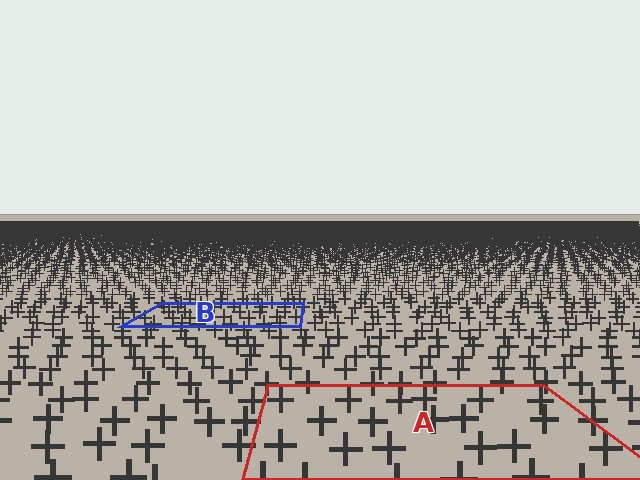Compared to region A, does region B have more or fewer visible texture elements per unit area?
Region B has more texture elements per unit area — they are packed more densely because it is farther away.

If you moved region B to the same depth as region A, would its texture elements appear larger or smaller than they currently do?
They would appear larger. At a closer depth, the same texture elements are projected at a bigger on-screen size.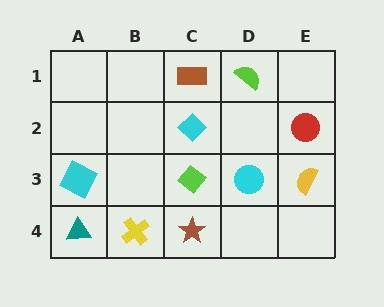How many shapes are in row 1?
2 shapes.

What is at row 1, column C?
A brown rectangle.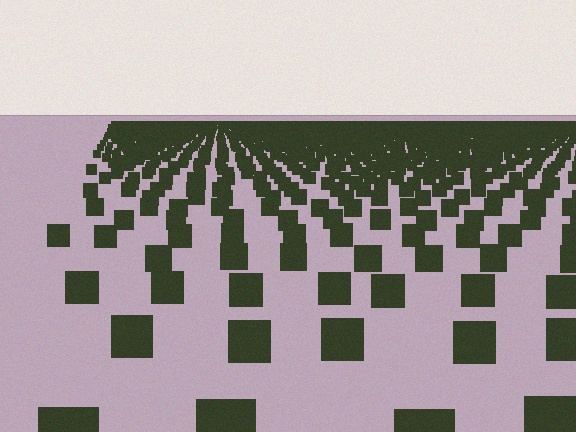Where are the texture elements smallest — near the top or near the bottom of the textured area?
Near the top.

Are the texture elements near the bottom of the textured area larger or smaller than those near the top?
Larger. Near the bottom, elements are closer to the viewer and appear at a bigger on-screen size.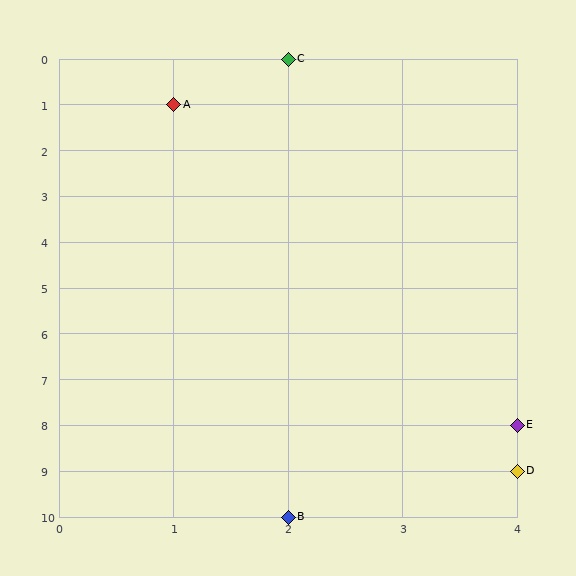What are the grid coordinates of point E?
Point E is at grid coordinates (4, 8).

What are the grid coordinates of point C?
Point C is at grid coordinates (2, 0).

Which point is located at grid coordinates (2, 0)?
Point C is at (2, 0).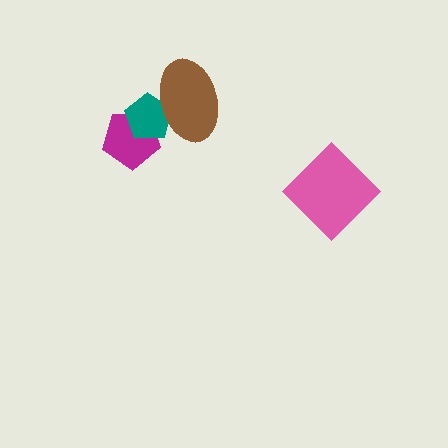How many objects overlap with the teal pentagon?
2 objects overlap with the teal pentagon.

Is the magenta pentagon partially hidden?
Yes, it is partially covered by another shape.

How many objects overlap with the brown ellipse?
1 object overlaps with the brown ellipse.